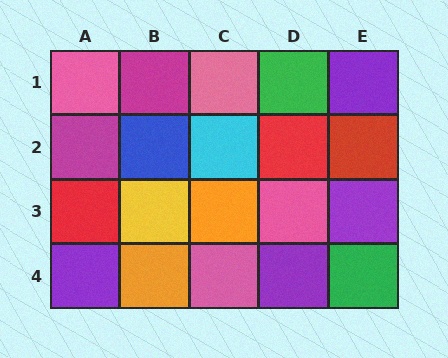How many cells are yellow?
1 cell is yellow.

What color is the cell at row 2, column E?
Red.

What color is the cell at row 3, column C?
Orange.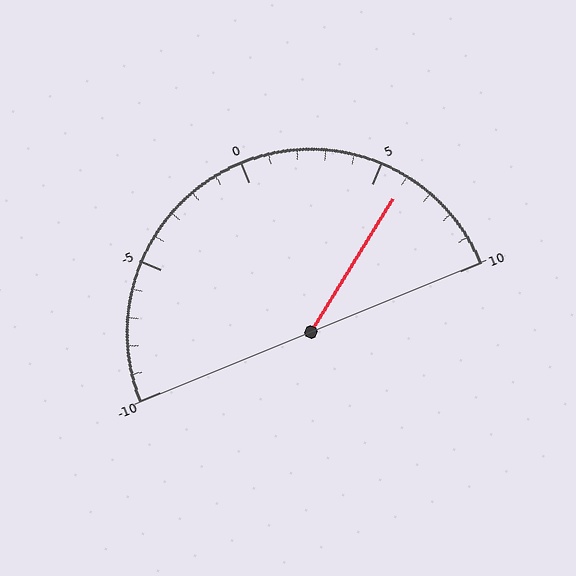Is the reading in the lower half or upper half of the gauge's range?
The reading is in the upper half of the range (-10 to 10).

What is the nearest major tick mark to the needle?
The nearest major tick mark is 5.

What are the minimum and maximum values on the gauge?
The gauge ranges from -10 to 10.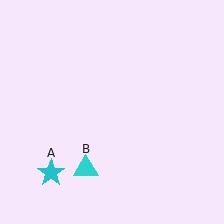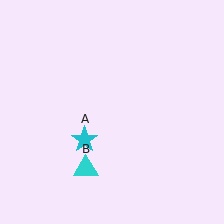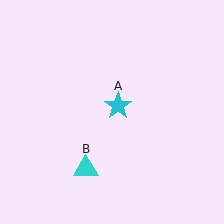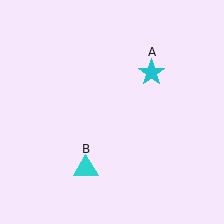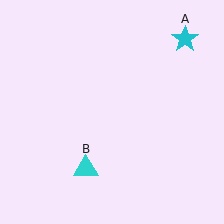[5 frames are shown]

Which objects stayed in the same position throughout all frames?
Cyan triangle (object B) remained stationary.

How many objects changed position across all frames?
1 object changed position: cyan star (object A).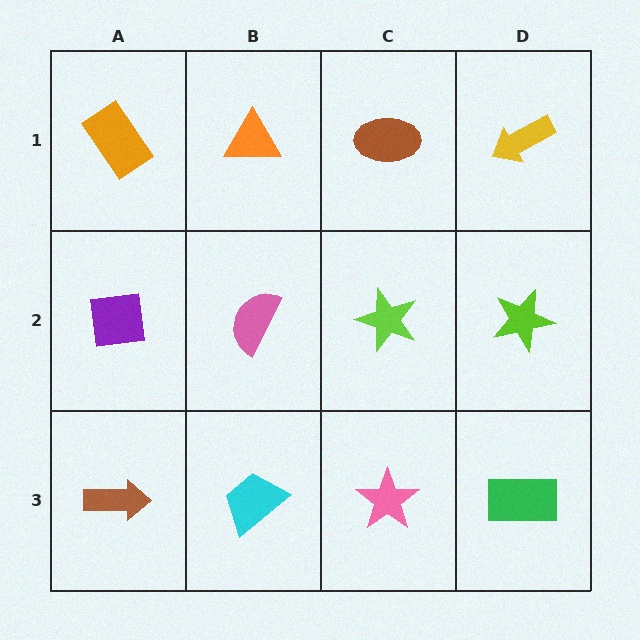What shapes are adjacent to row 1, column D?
A lime star (row 2, column D), a brown ellipse (row 1, column C).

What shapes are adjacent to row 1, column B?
A pink semicircle (row 2, column B), an orange rectangle (row 1, column A), a brown ellipse (row 1, column C).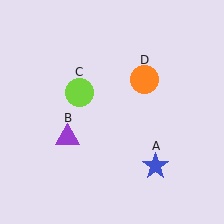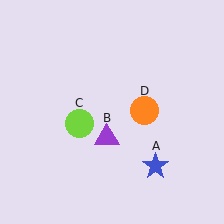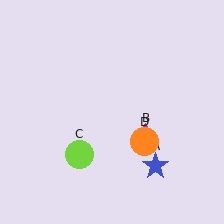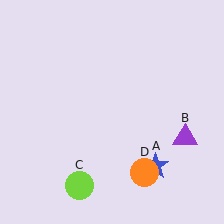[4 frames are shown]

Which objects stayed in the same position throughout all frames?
Blue star (object A) remained stationary.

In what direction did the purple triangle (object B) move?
The purple triangle (object B) moved right.